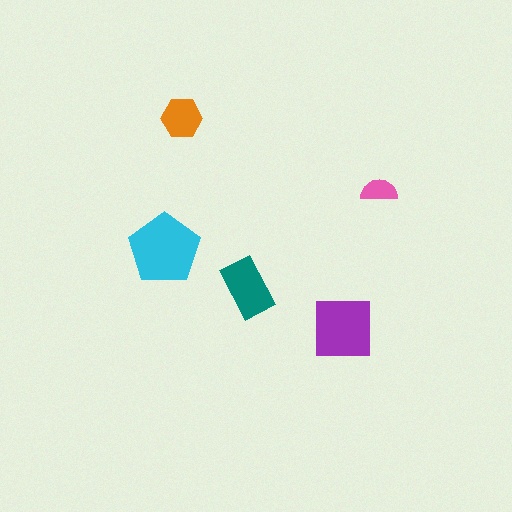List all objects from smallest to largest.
The pink semicircle, the orange hexagon, the teal rectangle, the purple square, the cyan pentagon.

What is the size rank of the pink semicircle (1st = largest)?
5th.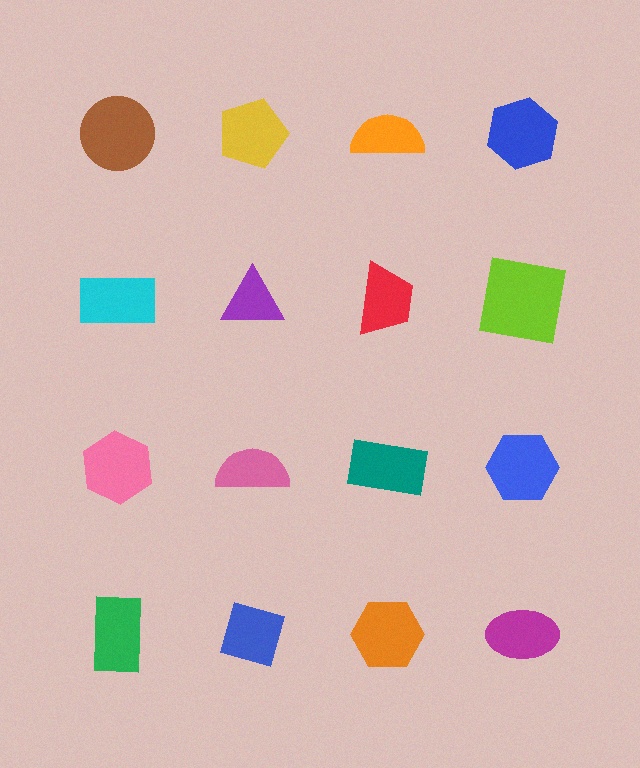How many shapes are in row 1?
4 shapes.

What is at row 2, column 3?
A red trapezoid.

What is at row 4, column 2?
A blue diamond.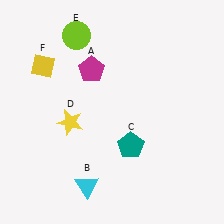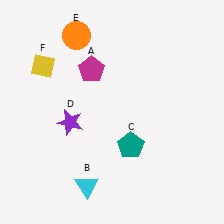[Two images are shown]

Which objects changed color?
D changed from yellow to purple. E changed from lime to orange.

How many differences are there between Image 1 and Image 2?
There are 2 differences between the two images.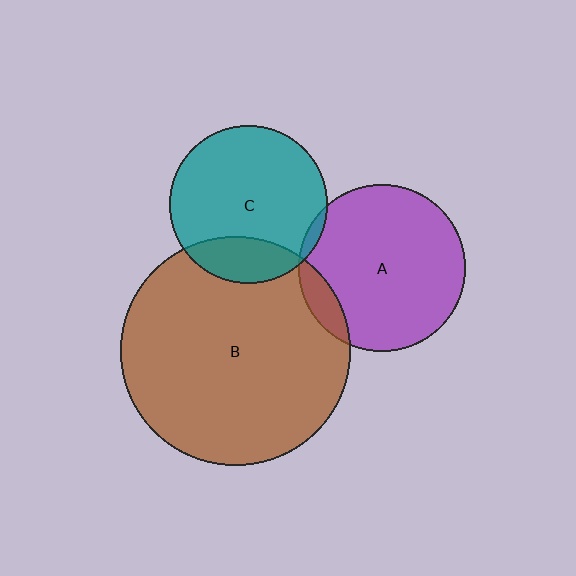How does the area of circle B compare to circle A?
Approximately 1.9 times.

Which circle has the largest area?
Circle B (brown).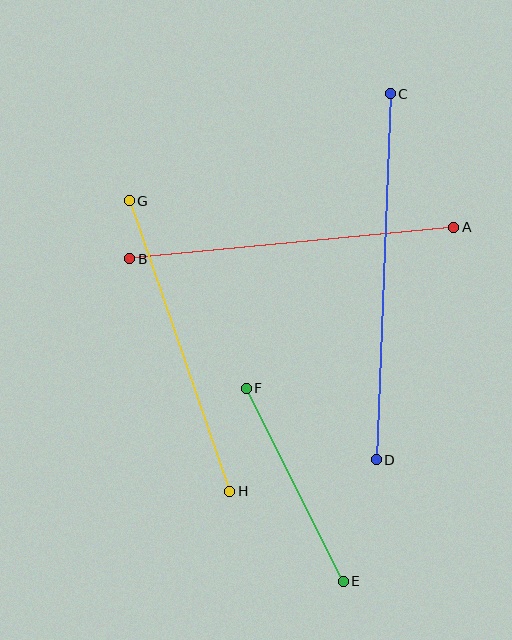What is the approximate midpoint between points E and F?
The midpoint is at approximately (295, 485) pixels.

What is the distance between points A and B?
The distance is approximately 325 pixels.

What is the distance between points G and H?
The distance is approximately 307 pixels.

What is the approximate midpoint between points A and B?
The midpoint is at approximately (292, 243) pixels.